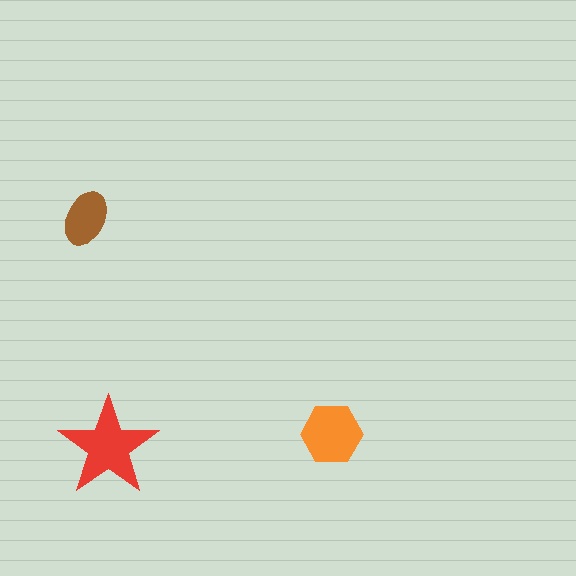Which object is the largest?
The red star.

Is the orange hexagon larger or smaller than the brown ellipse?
Larger.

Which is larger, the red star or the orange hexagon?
The red star.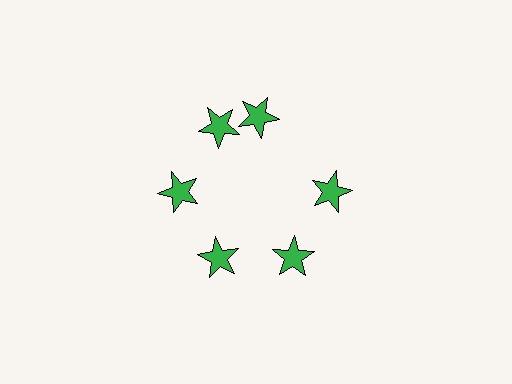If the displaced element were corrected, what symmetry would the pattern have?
It would have 6-fold rotational symmetry — the pattern would map onto itself every 60 degrees.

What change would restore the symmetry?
The symmetry would be restored by rotating it back into even spacing with its neighbors so that all 6 stars sit at equal angles and equal distance from the center.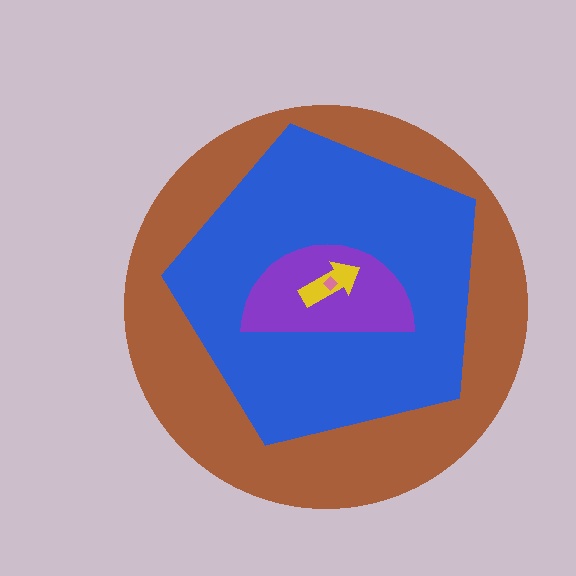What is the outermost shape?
The brown circle.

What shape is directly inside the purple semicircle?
The yellow arrow.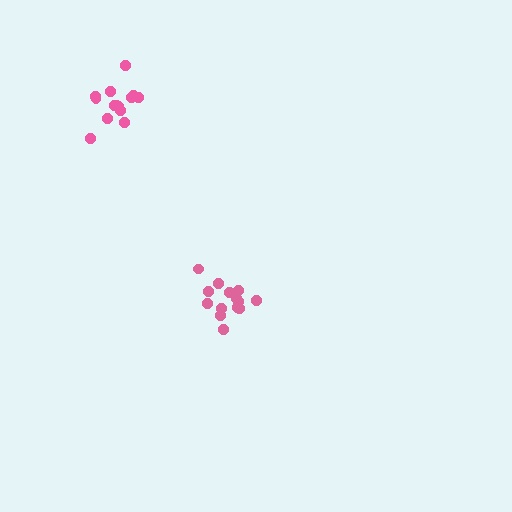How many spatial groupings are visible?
There are 2 spatial groupings.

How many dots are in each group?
Group 1: 14 dots, Group 2: 14 dots (28 total).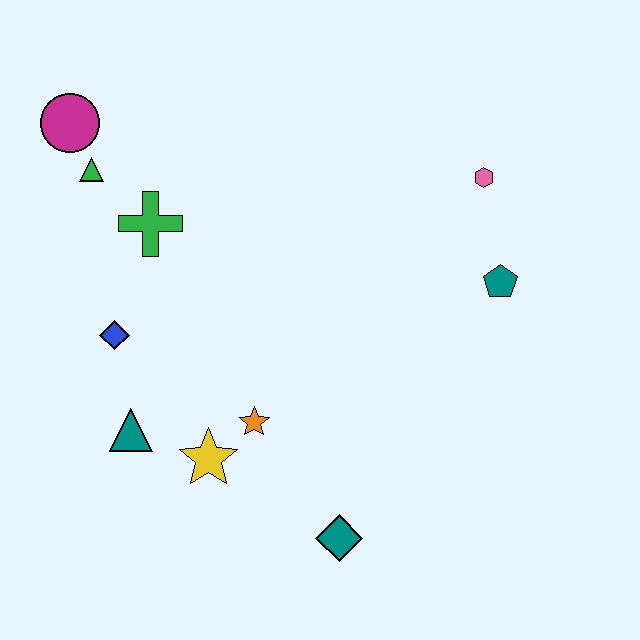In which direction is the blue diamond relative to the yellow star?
The blue diamond is above the yellow star.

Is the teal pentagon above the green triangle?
No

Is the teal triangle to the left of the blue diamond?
No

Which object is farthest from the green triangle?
The teal diamond is farthest from the green triangle.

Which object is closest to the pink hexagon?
The teal pentagon is closest to the pink hexagon.